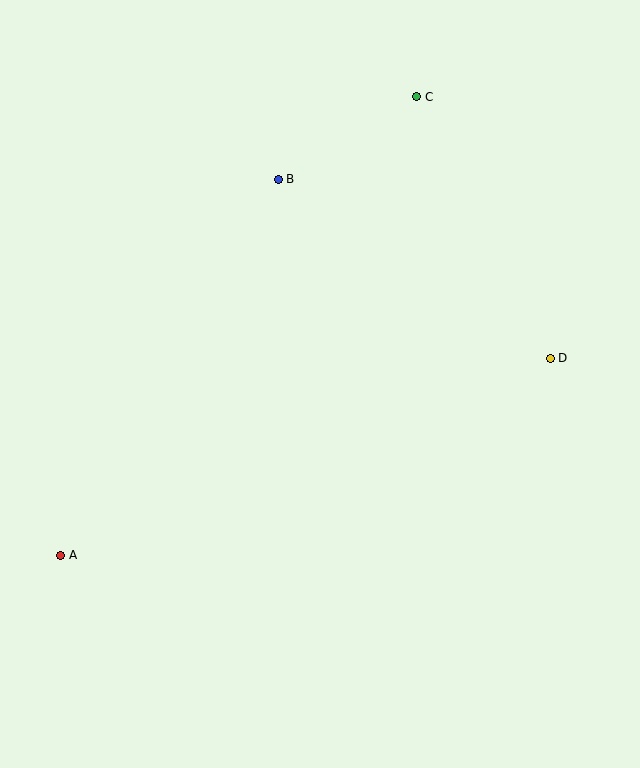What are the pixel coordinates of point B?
Point B is at (278, 179).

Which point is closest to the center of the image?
Point B at (278, 179) is closest to the center.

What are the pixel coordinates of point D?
Point D is at (550, 358).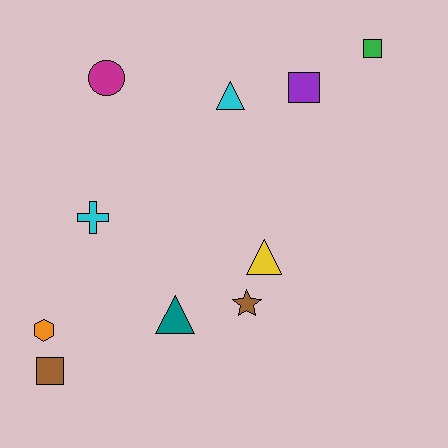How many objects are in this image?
There are 10 objects.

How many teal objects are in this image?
There is 1 teal object.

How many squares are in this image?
There are 3 squares.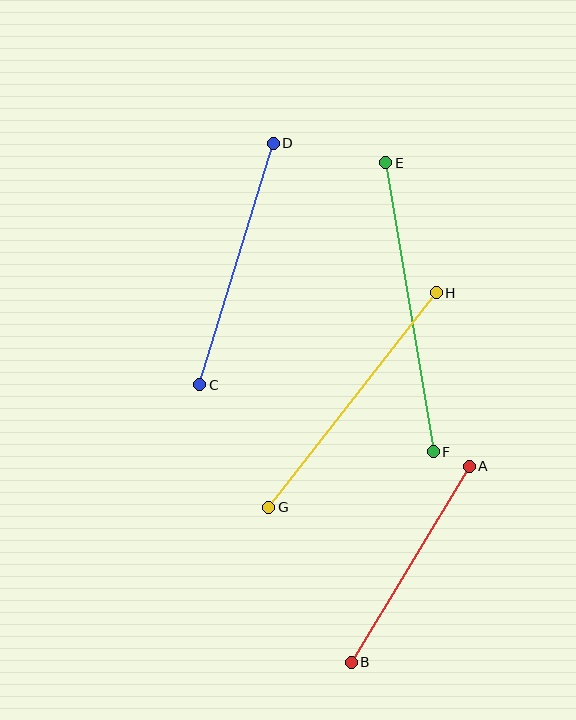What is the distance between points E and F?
The distance is approximately 293 pixels.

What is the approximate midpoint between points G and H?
The midpoint is at approximately (352, 400) pixels.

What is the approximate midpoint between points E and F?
The midpoint is at approximately (409, 307) pixels.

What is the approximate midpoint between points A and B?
The midpoint is at approximately (410, 564) pixels.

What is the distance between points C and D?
The distance is approximately 253 pixels.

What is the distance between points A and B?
The distance is approximately 228 pixels.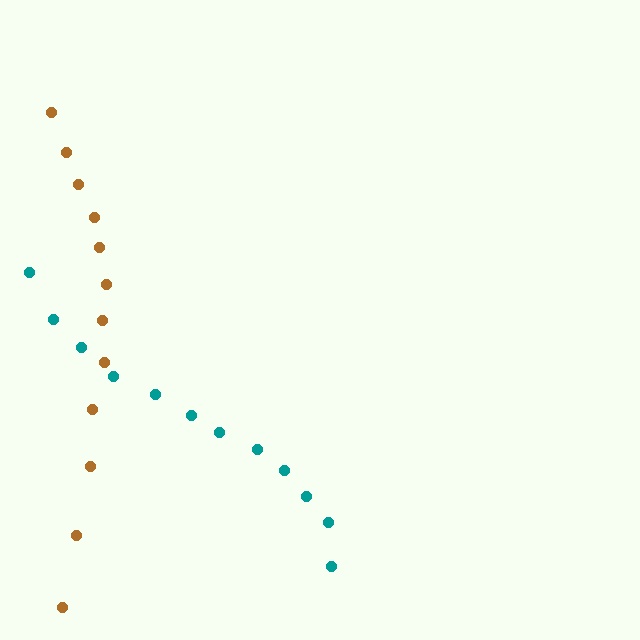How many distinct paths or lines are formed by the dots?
There are 2 distinct paths.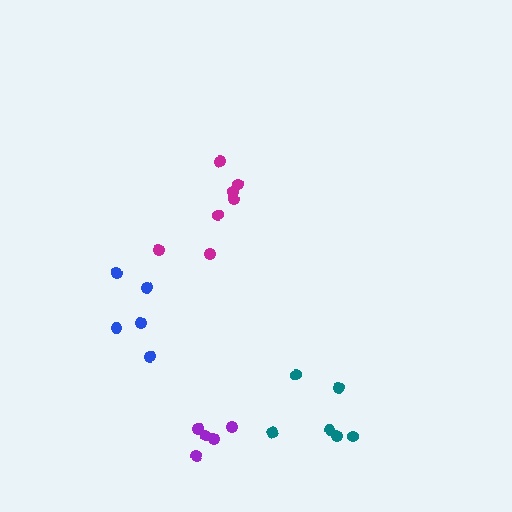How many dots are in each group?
Group 1: 5 dots, Group 2: 7 dots, Group 3: 5 dots, Group 4: 6 dots (23 total).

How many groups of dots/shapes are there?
There are 4 groups.